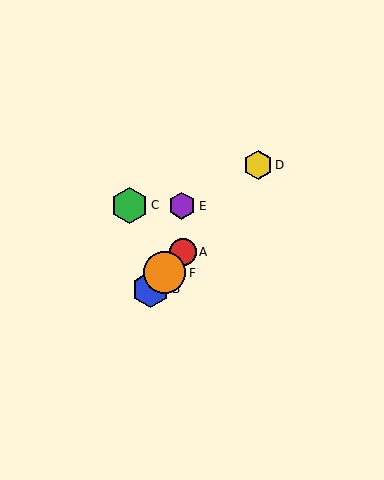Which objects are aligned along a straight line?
Objects A, B, D, F are aligned along a straight line.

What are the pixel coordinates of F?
Object F is at (165, 273).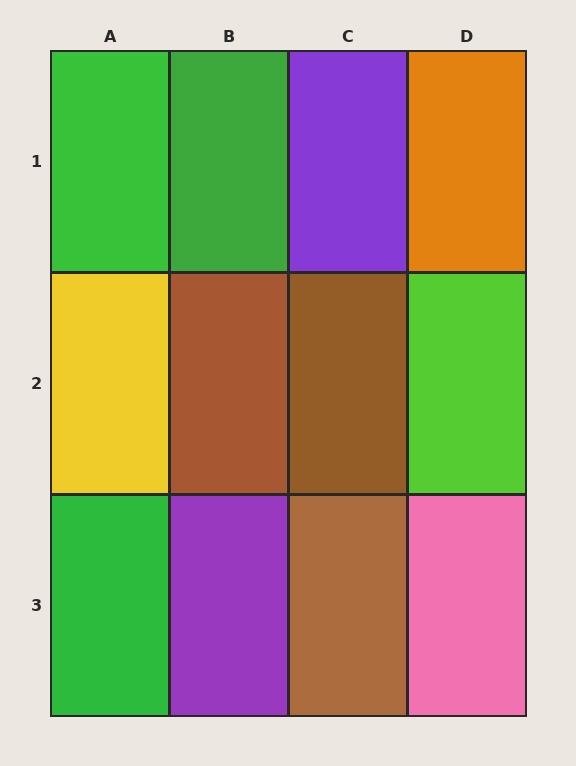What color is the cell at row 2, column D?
Lime.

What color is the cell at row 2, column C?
Brown.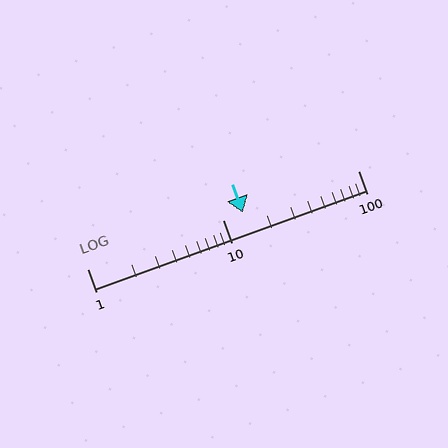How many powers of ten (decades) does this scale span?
The scale spans 2 decades, from 1 to 100.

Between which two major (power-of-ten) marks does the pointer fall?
The pointer is between 10 and 100.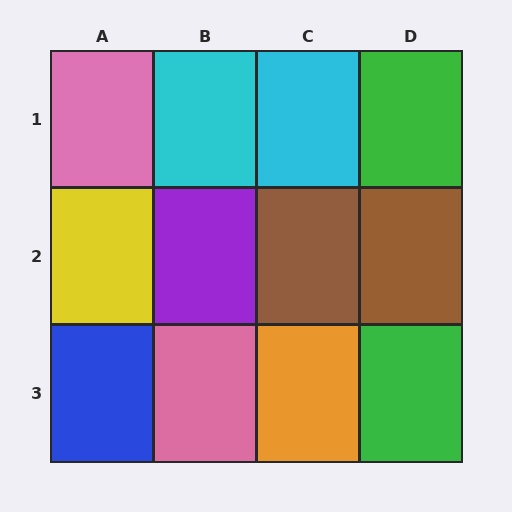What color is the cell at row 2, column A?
Yellow.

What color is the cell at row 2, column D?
Brown.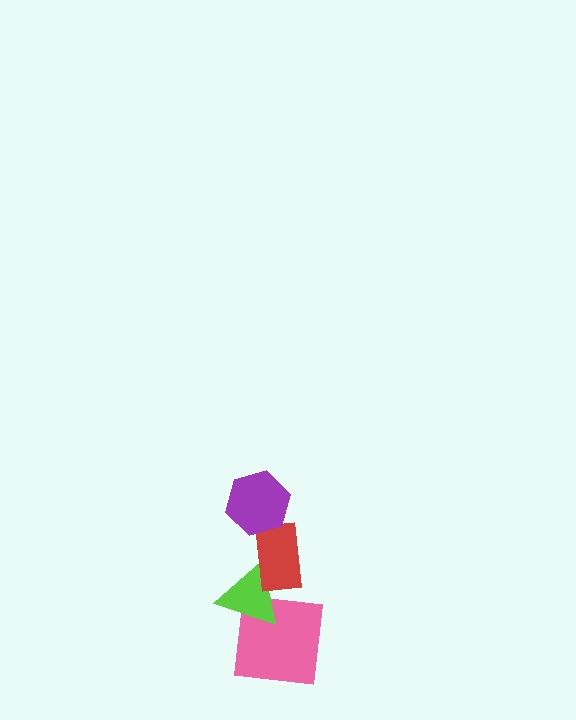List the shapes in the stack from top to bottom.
From top to bottom: the purple hexagon, the red rectangle, the lime triangle, the pink square.